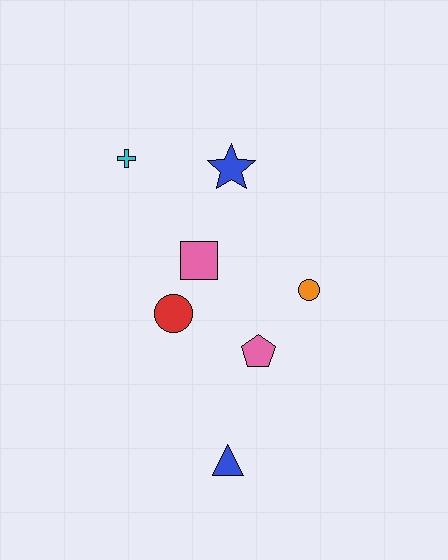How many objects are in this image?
There are 7 objects.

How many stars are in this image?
There is 1 star.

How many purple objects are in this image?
There are no purple objects.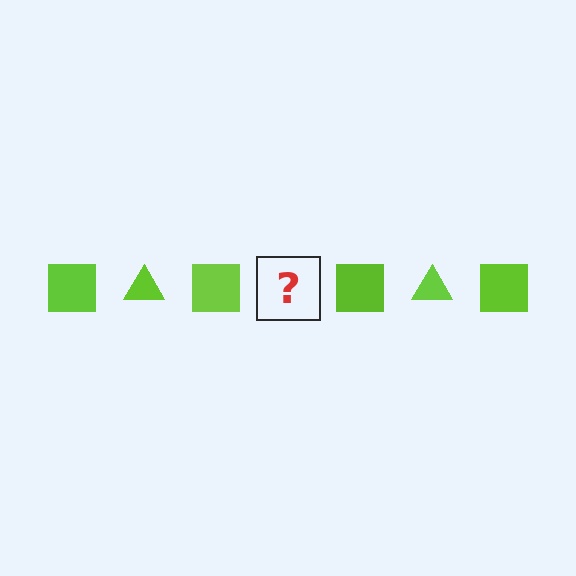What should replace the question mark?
The question mark should be replaced with a lime triangle.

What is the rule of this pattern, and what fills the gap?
The rule is that the pattern cycles through square, triangle shapes in lime. The gap should be filled with a lime triangle.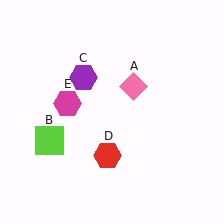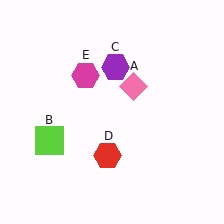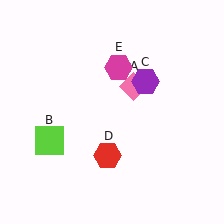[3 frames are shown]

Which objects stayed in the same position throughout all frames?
Pink diamond (object A) and lime square (object B) and red hexagon (object D) remained stationary.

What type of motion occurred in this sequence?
The purple hexagon (object C), magenta hexagon (object E) rotated clockwise around the center of the scene.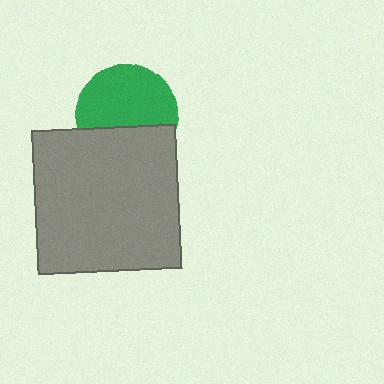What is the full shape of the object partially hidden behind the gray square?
The partially hidden object is a green circle.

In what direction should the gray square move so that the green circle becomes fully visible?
The gray square should move down. That is the shortest direction to clear the overlap and leave the green circle fully visible.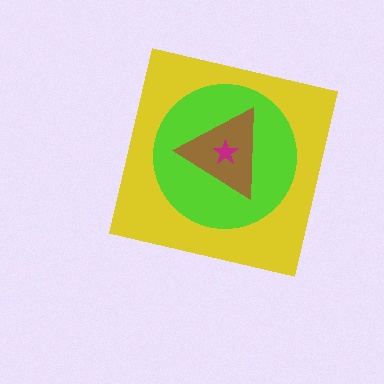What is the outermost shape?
The yellow square.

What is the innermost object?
The magenta star.